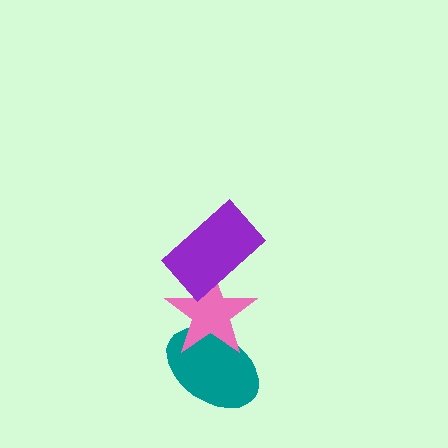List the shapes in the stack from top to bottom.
From top to bottom: the purple rectangle, the pink star, the teal ellipse.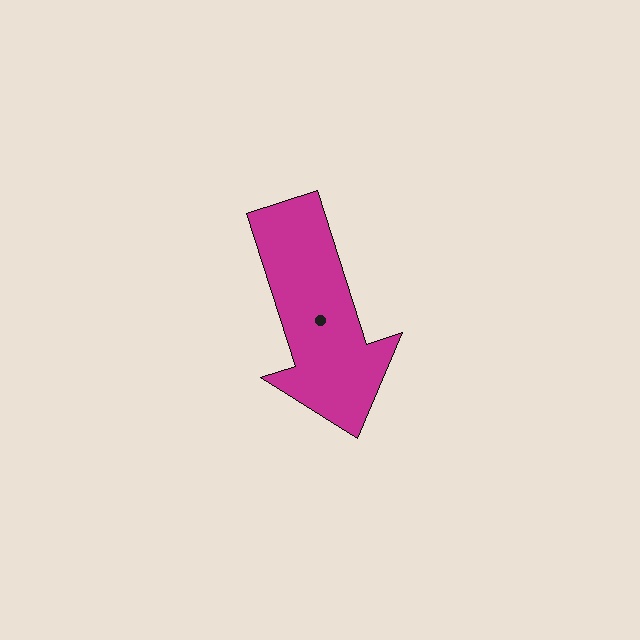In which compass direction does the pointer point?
South.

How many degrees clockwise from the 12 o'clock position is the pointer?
Approximately 162 degrees.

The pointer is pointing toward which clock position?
Roughly 5 o'clock.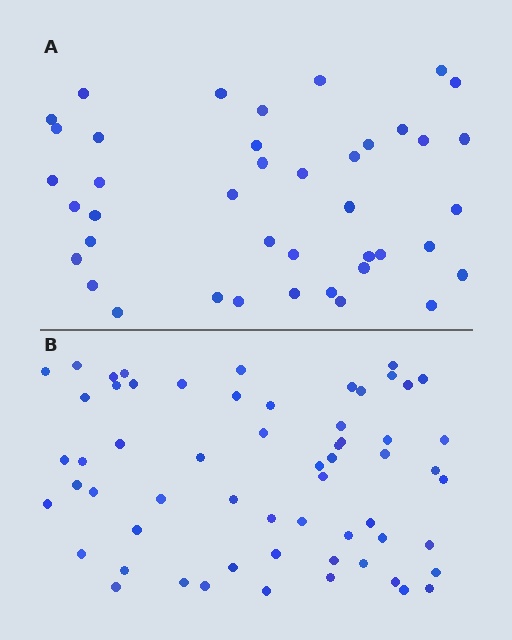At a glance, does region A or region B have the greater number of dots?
Region B (the bottom region) has more dots.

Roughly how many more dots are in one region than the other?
Region B has approximately 20 more dots than region A.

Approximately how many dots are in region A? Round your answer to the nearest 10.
About 40 dots. (The exact count is 41, which rounds to 40.)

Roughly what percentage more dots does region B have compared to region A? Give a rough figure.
About 45% more.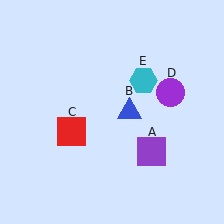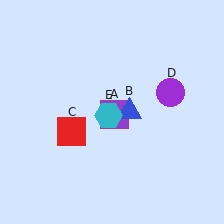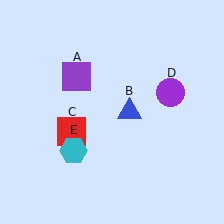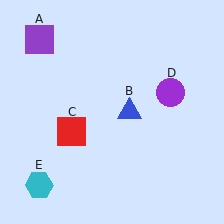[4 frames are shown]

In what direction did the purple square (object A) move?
The purple square (object A) moved up and to the left.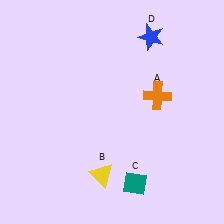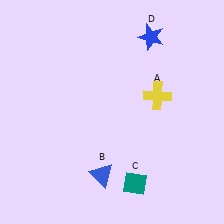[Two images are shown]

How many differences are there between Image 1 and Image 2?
There are 2 differences between the two images.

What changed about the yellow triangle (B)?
In Image 1, B is yellow. In Image 2, it changed to blue.